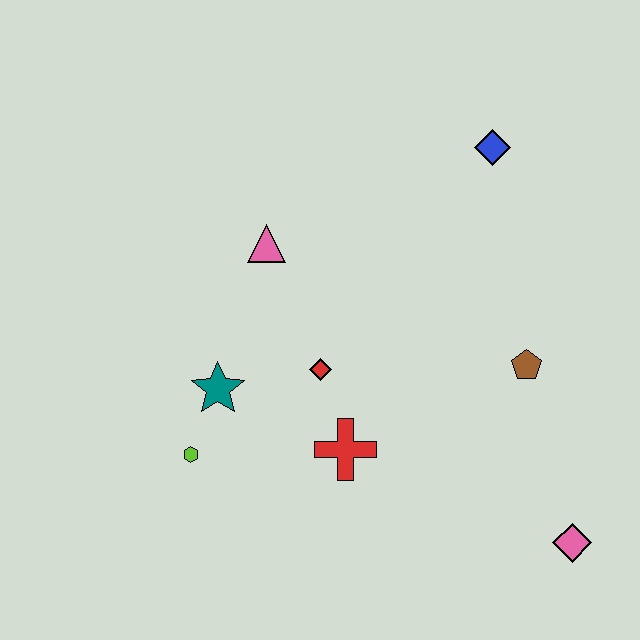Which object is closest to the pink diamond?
The brown pentagon is closest to the pink diamond.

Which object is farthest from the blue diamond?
The lime hexagon is farthest from the blue diamond.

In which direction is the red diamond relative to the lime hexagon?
The red diamond is to the right of the lime hexagon.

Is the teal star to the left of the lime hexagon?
No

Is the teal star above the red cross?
Yes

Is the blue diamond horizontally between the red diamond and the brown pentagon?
Yes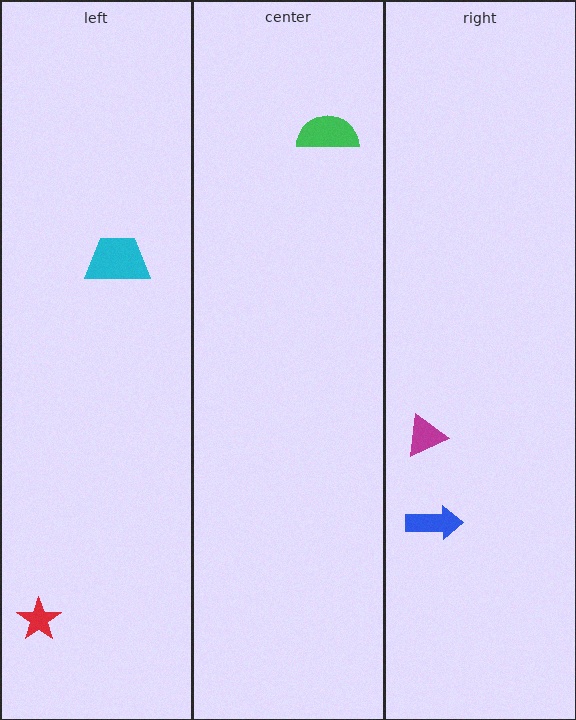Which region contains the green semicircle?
The center region.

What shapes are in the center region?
The green semicircle.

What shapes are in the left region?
The cyan trapezoid, the red star.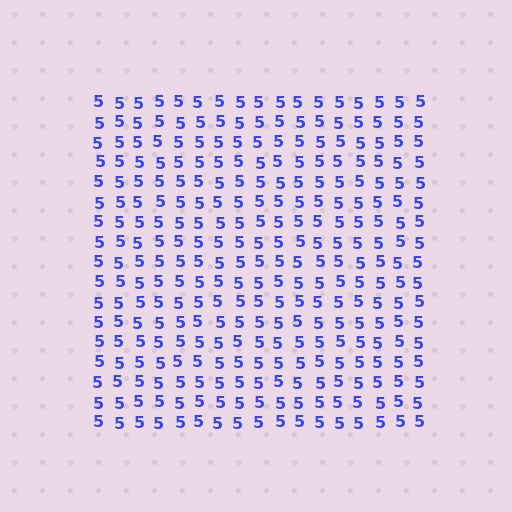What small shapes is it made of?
It is made of small digit 5's.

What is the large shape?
The large shape is a square.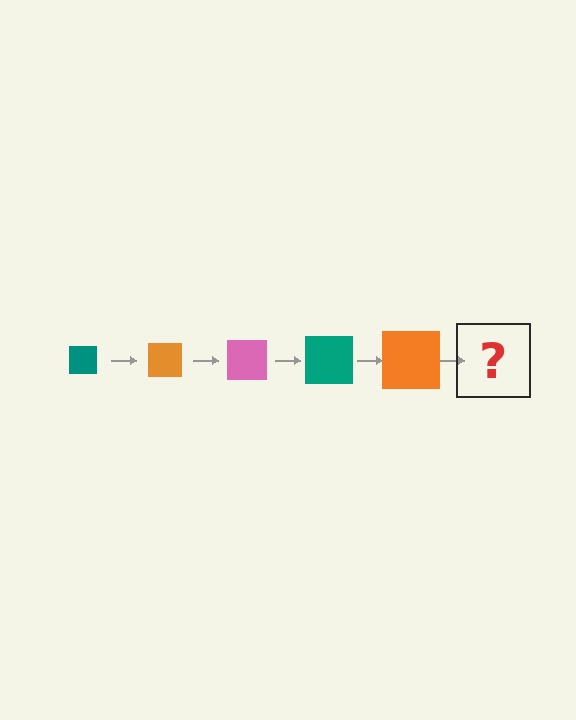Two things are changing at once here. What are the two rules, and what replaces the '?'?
The two rules are that the square grows larger each step and the color cycles through teal, orange, and pink. The '?' should be a pink square, larger than the previous one.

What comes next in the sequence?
The next element should be a pink square, larger than the previous one.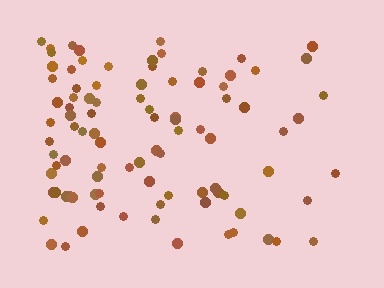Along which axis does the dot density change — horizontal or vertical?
Horizontal.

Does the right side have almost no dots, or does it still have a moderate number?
Still a moderate number, just noticeably fewer than the left.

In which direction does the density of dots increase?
From right to left, with the left side densest.